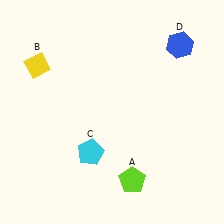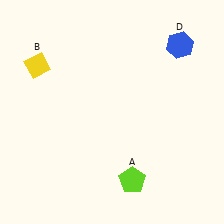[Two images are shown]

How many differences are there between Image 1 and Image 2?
There is 1 difference between the two images.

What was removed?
The cyan pentagon (C) was removed in Image 2.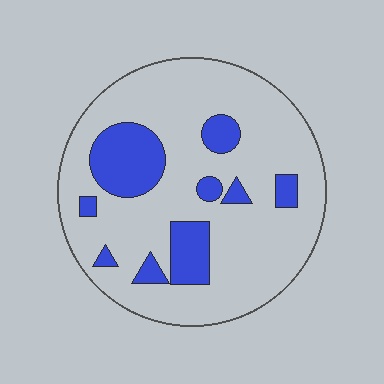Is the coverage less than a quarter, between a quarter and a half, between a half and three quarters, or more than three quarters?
Less than a quarter.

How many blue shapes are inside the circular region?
9.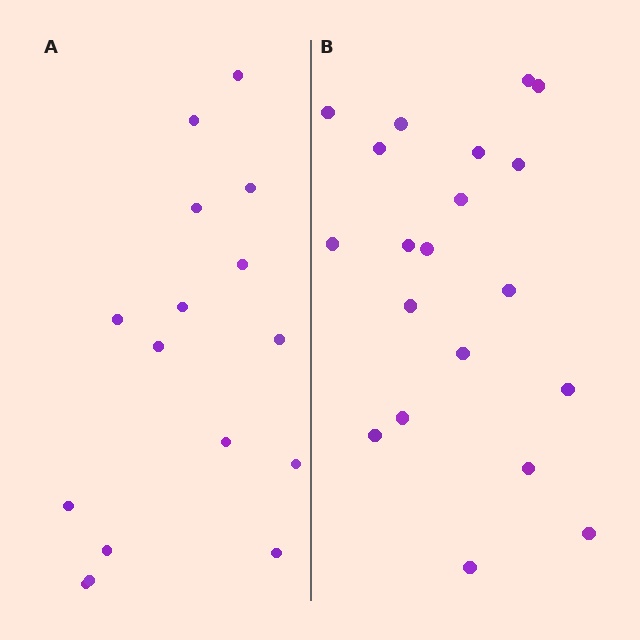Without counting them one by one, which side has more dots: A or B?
Region B (the right region) has more dots.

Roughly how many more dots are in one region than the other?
Region B has about 4 more dots than region A.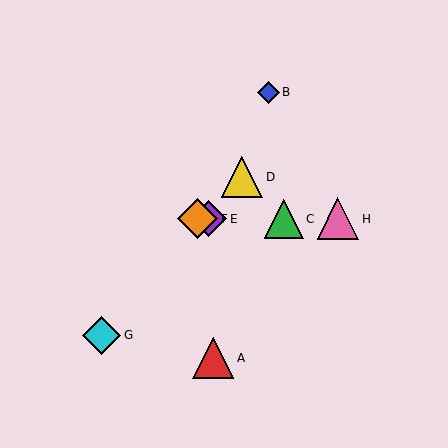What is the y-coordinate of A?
Object A is at y≈358.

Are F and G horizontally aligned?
No, F is at y≈219 and G is at y≈335.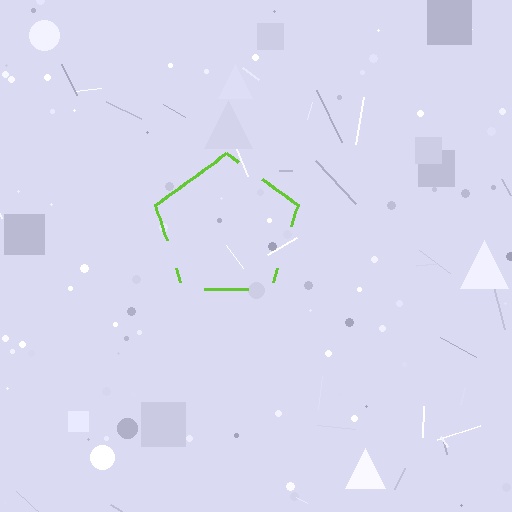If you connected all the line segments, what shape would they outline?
They would outline a pentagon.